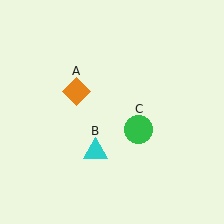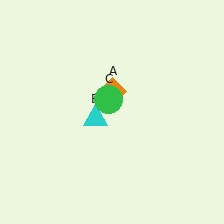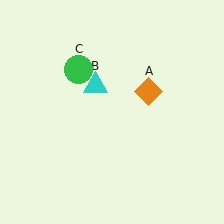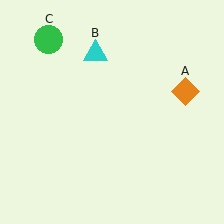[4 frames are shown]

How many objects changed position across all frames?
3 objects changed position: orange diamond (object A), cyan triangle (object B), green circle (object C).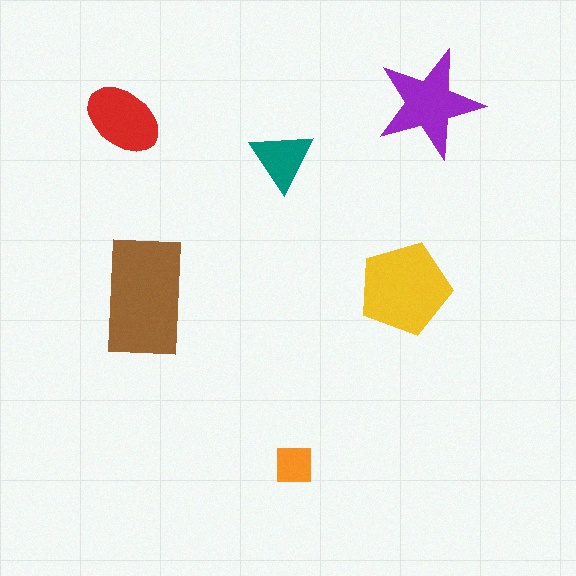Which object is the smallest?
The orange square.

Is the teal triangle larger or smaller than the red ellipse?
Smaller.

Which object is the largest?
The brown rectangle.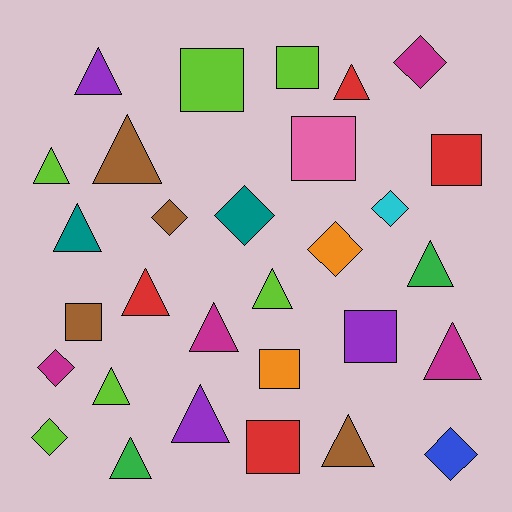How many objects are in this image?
There are 30 objects.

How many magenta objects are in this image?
There are 4 magenta objects.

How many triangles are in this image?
There are 14 triangles.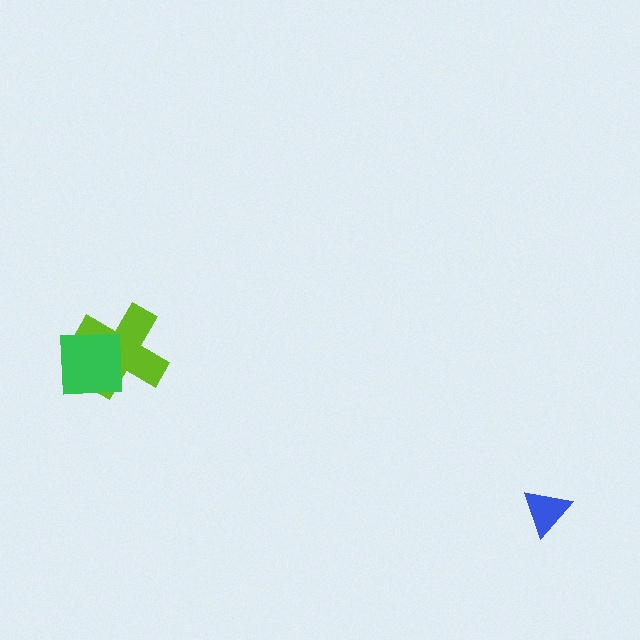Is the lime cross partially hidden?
Yes, it is partially covered by another shape.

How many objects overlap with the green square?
1 object overlaps with the green square.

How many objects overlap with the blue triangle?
0 objects overlap with the blue triangle.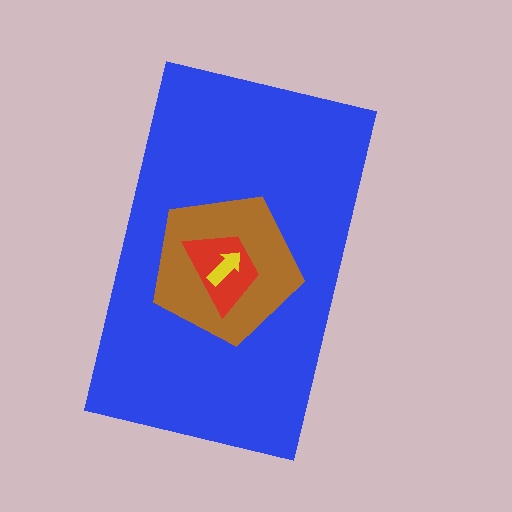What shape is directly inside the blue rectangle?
The brown pentagon.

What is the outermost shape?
The blue rectangle.